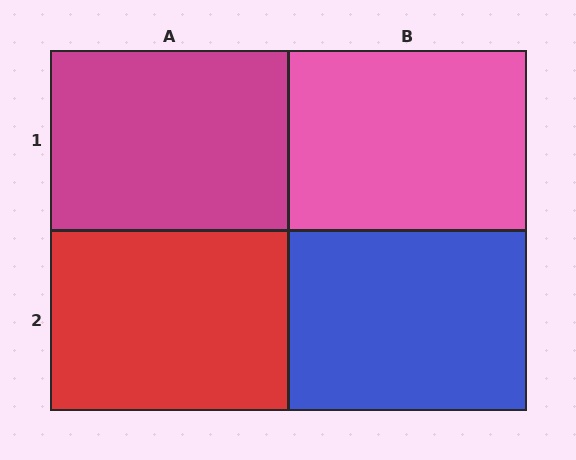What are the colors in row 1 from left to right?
Magenta, pink.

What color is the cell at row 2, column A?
Red.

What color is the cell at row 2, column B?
Blue.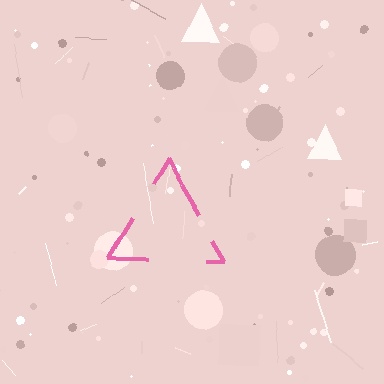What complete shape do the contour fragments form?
The contour fragments form a triangle.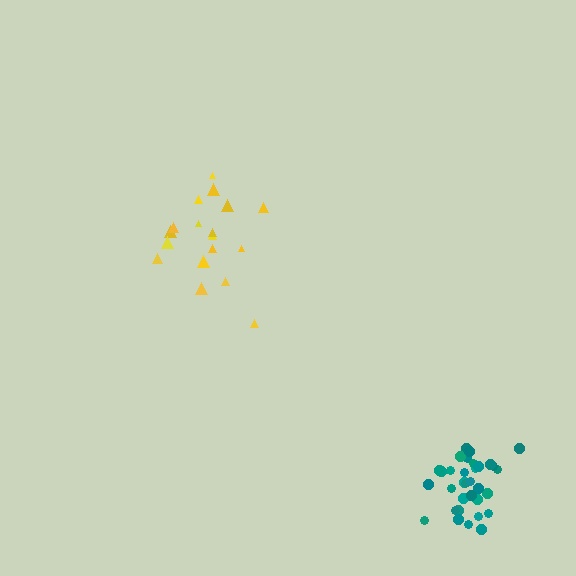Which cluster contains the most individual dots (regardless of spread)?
Teal (33).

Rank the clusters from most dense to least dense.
teal, yellow.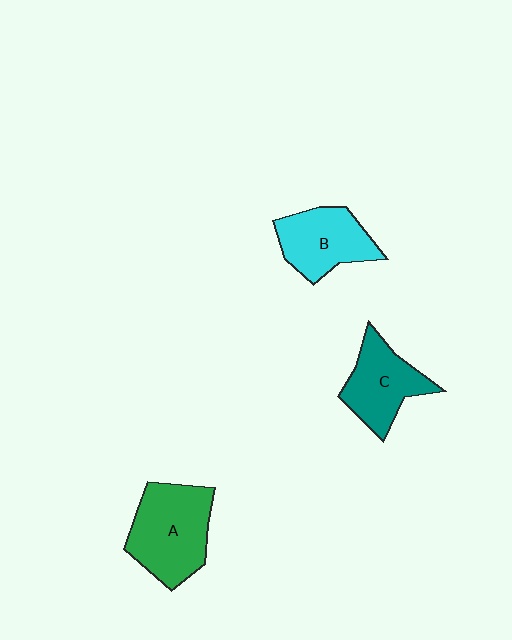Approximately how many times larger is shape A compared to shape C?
Approximately 1.3 times.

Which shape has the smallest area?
Shape C (teal).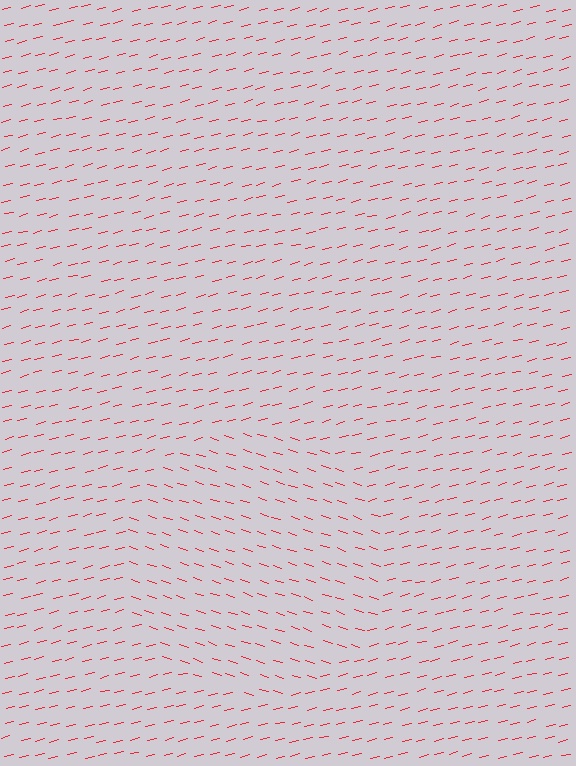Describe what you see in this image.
The image is filled with small red line segments. A circle region in the image has lines oriented differently from the surrounding lines, creating a visible texture boundary.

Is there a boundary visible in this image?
Yes, there is a texture boundary formed by a change in line orientation.